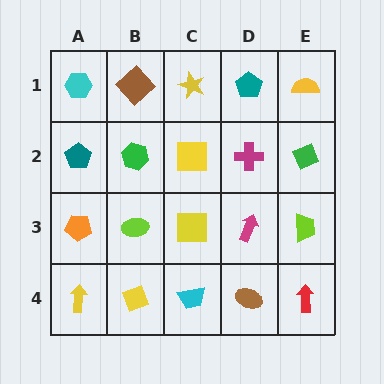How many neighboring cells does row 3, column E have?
3.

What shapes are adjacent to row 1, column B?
A green hexagon (row 2, column B), a cyan hexagon (row 1, column A), a yellow star (row 1, column C).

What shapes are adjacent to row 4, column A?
An orange pentagon (row 3, column A), a yellow diamond (row 4, column B).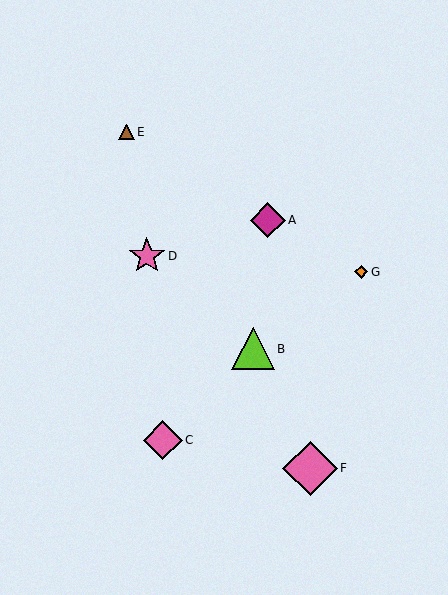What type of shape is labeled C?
Shape C is a pink diamond.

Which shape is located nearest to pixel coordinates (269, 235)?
The magenta diamond (labeled A) at (268, 220) is nearest to that location.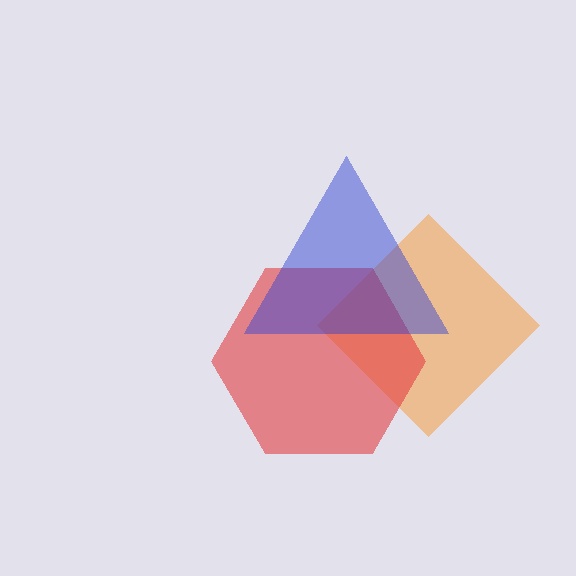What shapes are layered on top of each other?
The layered shapes are: an orange diamond, a red hexagon, a blue triangle.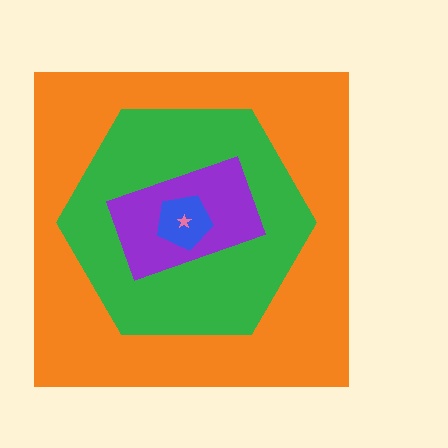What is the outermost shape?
The orange square.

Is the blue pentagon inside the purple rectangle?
Yes.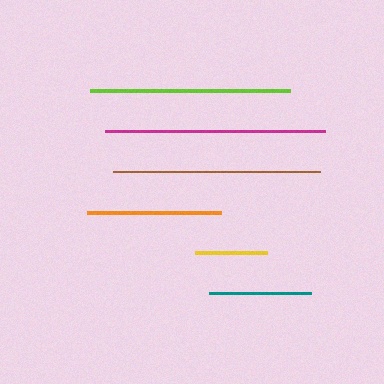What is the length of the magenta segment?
The magenta segment is approximately 220 pixels long.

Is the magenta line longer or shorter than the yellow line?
The magenta line is longer than the yellow line.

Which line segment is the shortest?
The yellow line is the shortest at approximately 72 pixels.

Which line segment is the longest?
The magenta line is the longest at approximately 220 pixels.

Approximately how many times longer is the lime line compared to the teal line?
The lime line is approximately 2.0 times the length of the teal line.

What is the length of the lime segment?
The lime segment is approximately 200 pixels long.